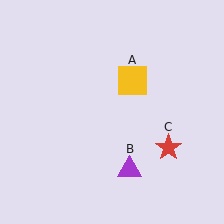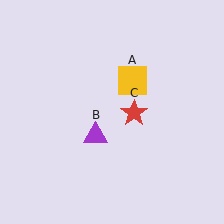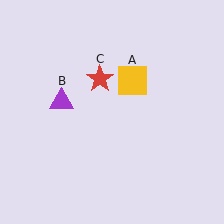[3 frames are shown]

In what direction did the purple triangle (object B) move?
The purple triangle (object B) moved up and to the left.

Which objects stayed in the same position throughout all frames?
Yellow square (object A) remained stationary.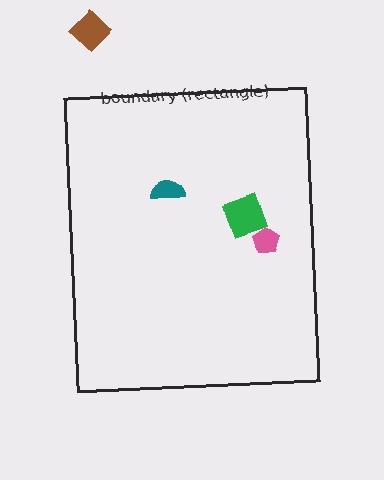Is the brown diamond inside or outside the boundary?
Outside.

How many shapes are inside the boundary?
3 inside, 1 outside.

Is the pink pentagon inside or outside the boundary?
Inside.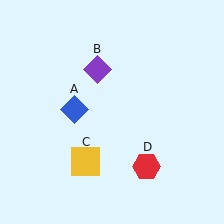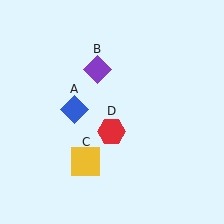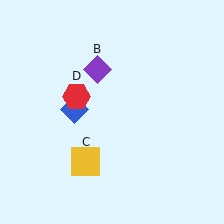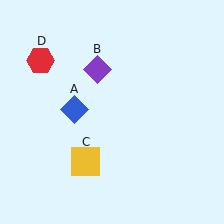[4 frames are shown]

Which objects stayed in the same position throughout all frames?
Blue diamond (object A) and purple diamond (object B) and yellow square (object C) remained stationary.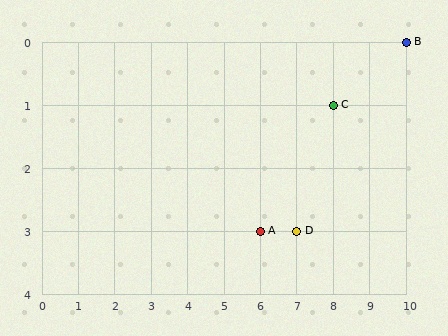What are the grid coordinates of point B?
Point B is at grid coordinates (10, 0).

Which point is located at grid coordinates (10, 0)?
Point B is at (10, 0).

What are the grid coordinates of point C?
Point C is at grid coordinates (8, 1).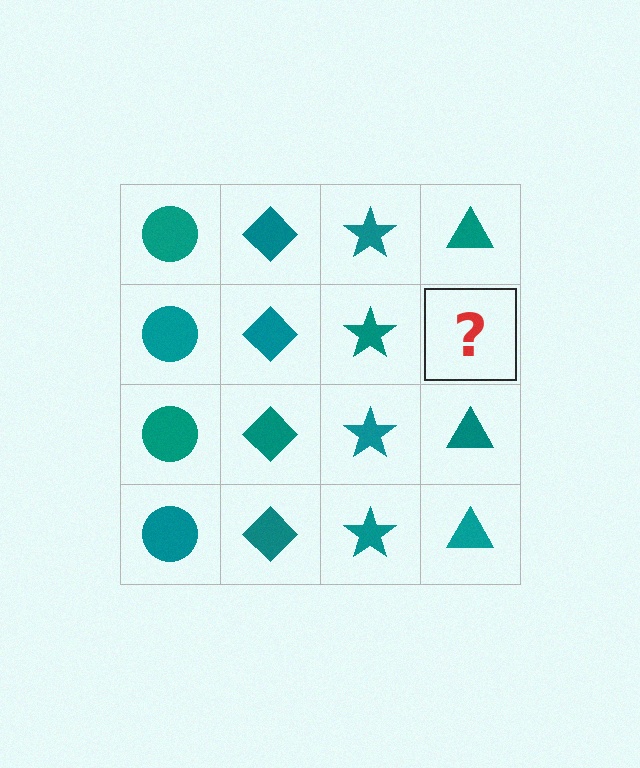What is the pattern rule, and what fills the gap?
The rule is that each column has a consistent shape. The gap should be filled with a teal triangle.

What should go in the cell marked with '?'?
The missing cell should contain a teal triangle.